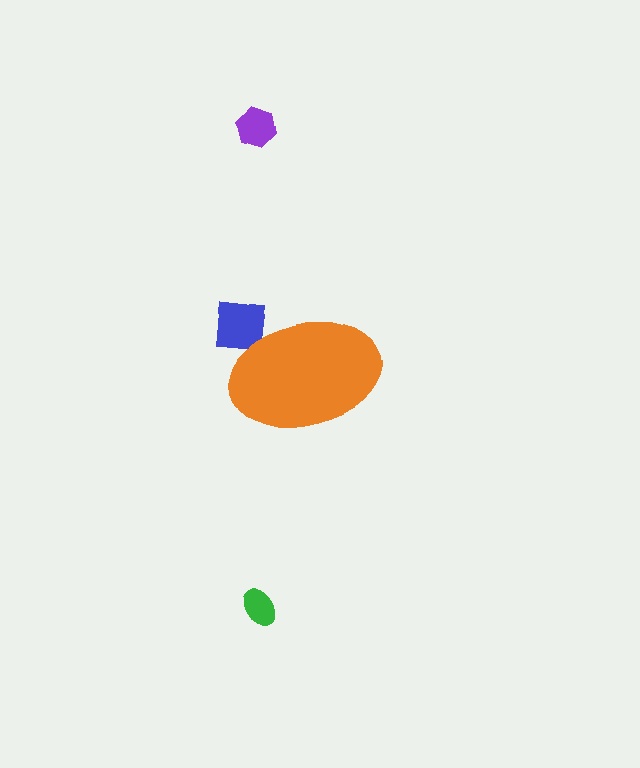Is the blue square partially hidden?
Yes, the blue square is partially hidden behind the orange ellipse.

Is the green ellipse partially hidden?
No, the green ellipse is fully visible.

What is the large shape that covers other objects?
An orange ellipse.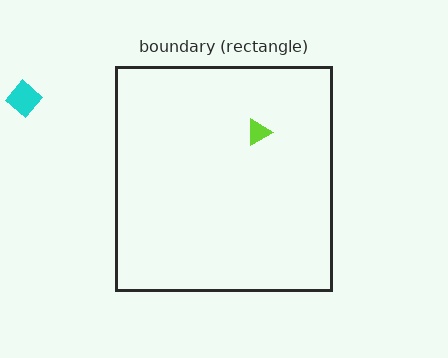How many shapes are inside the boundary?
1 inside, 1 outside.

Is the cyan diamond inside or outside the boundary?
Outside.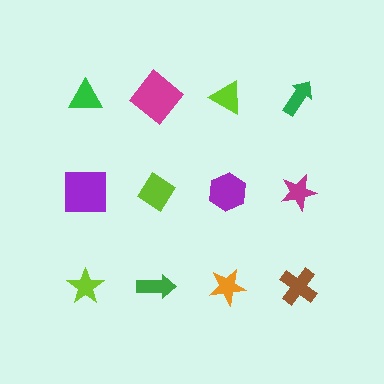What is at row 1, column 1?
A green triangle.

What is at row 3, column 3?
An orange star.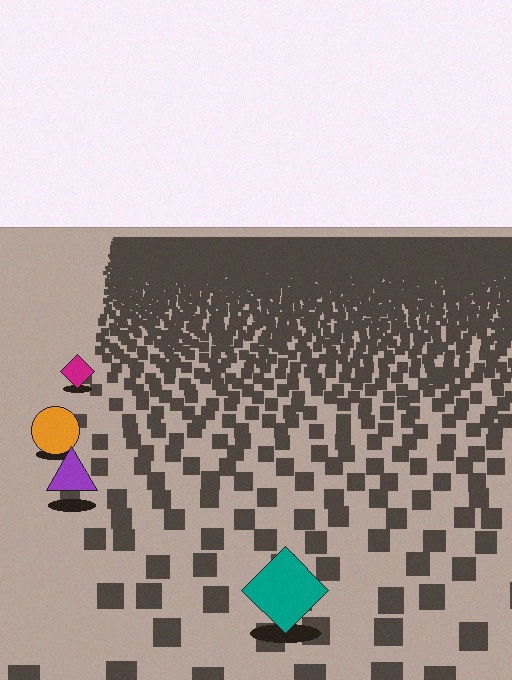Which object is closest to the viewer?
The teal diamond is closest. The texture marks near it are larger and more spread out.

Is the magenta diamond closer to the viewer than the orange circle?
No. The orange circle is closer — you can tell from the texture gradient: the ground texture is coarser near it.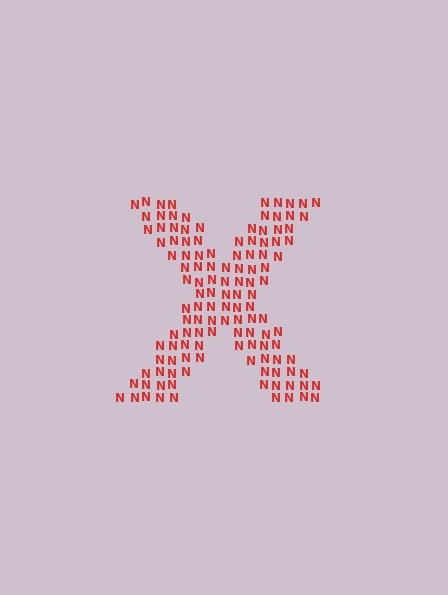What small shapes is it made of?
It is made of small letter N's.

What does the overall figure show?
The overall figure shows the letter X.